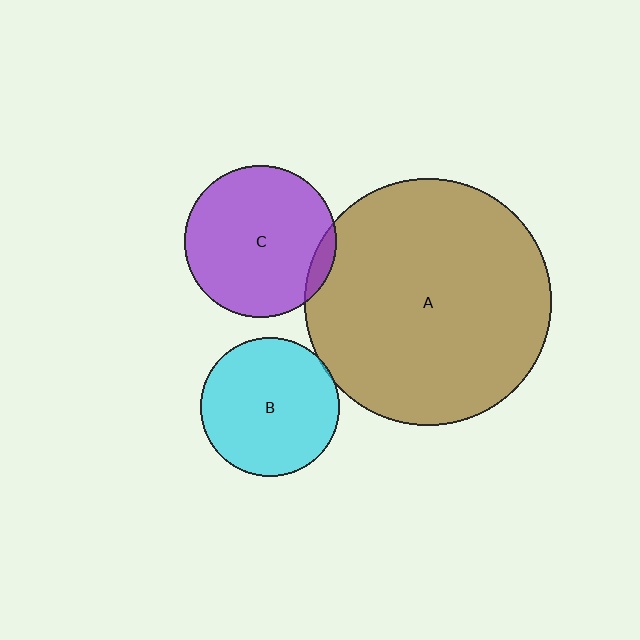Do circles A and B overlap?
Yes.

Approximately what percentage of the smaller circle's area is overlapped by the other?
Approximately 5%.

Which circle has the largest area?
Circle A (brown).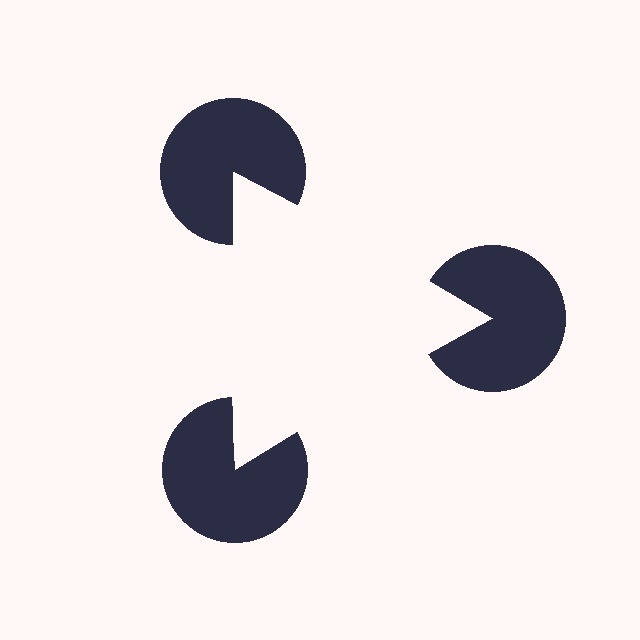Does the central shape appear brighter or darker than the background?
It typically appears slightly brighter than the background, even though no actual brightness change is drawn.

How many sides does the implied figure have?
3 sides.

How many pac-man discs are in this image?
There are 3 — one at each vertex of the illusory triangle.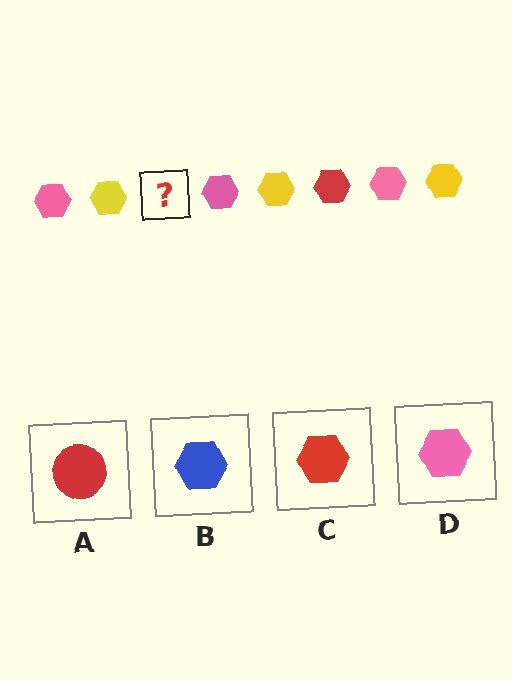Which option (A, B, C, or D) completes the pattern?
C.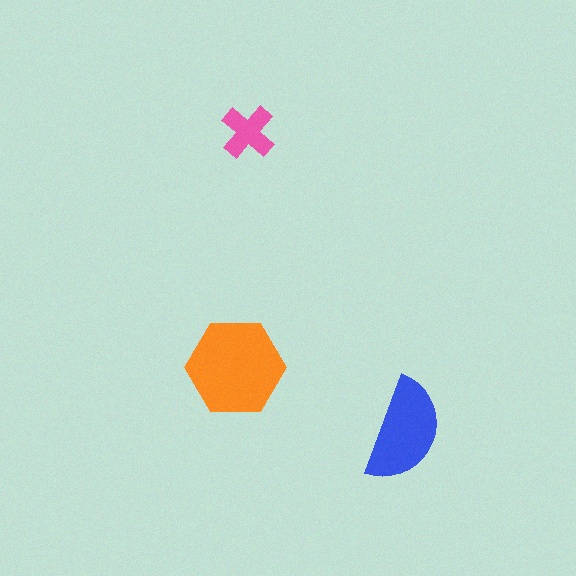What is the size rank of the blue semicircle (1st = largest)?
2nd.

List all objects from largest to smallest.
The orange hexagon, the blue semicircle, the pink cross.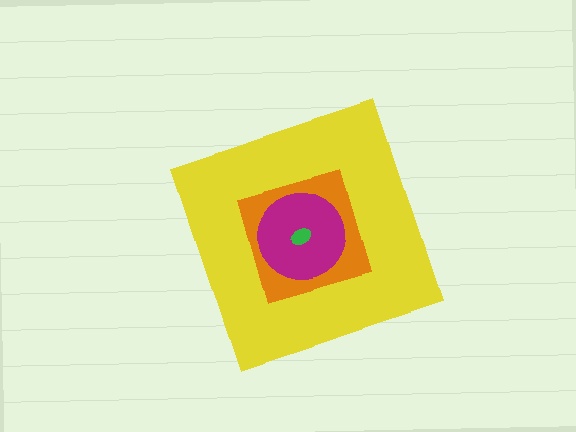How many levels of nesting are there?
4.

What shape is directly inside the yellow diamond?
The orange square.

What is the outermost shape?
The yellow diamond.